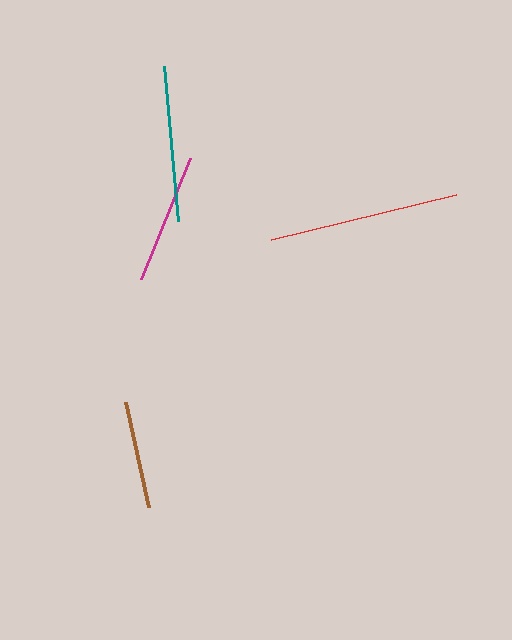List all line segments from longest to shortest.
From longest to shortest: red, teal, magenta, brown.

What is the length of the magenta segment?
The magenta segment is approximately 131 pixels long.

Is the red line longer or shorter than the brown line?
The red line is longer than the brown line.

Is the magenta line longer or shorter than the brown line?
The magenta line is longer than the brown line.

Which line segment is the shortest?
The brown line is the shortest at approximately 107 pixels.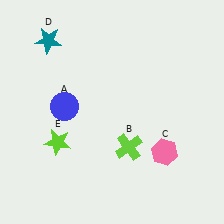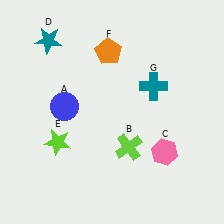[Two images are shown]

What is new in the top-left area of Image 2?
An orange pentagon (F) was added in the top-left area of Image 2.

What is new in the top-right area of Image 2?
A teal cross (G) was added in the top-right area of Image 2.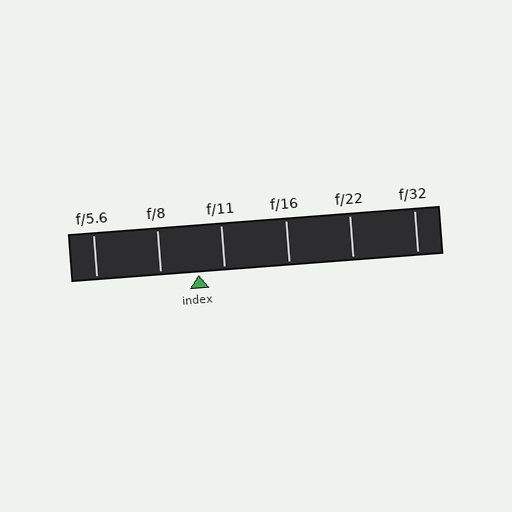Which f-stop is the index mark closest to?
The index mark is closest to f/11.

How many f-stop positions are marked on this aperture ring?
There are 6 f-stop positions marked.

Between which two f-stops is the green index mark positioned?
The index mark is between f/8 and f/11.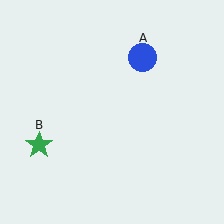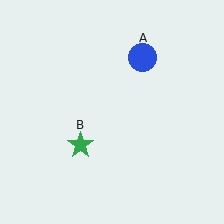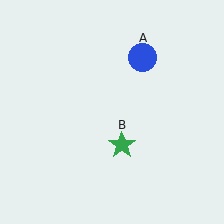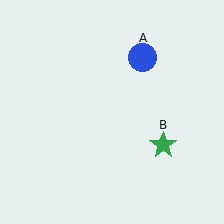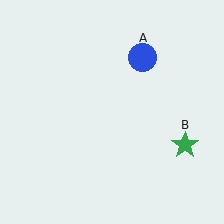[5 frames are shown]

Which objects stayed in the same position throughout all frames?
Blue circle (object A) remained stationary.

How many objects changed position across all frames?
1 object changed position: green star (object B).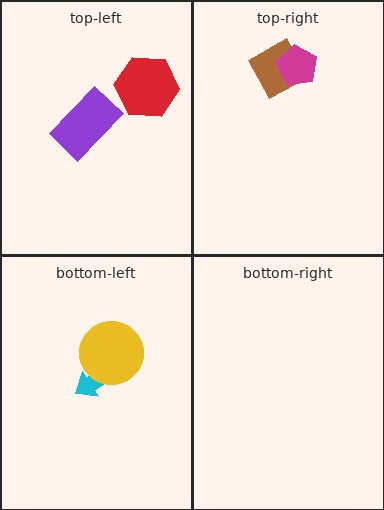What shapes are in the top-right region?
The brown diamond, the magenta pentagon.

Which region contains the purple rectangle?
The top-left region.